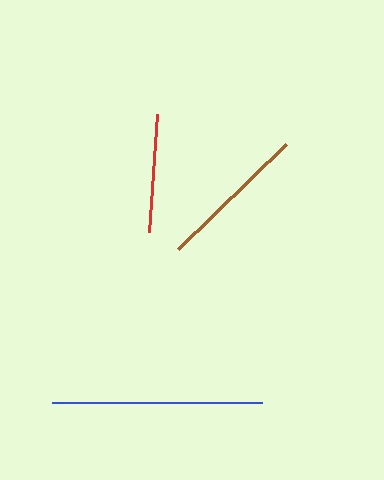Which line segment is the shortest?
The red line is the shortest at approximately 118 pixels.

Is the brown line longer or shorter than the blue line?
The blue line is longer than the brown line.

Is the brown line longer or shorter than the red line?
The brown line is longer than the red line.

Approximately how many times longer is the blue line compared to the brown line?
The blue line is approximately 1.4 times the length of the brown line.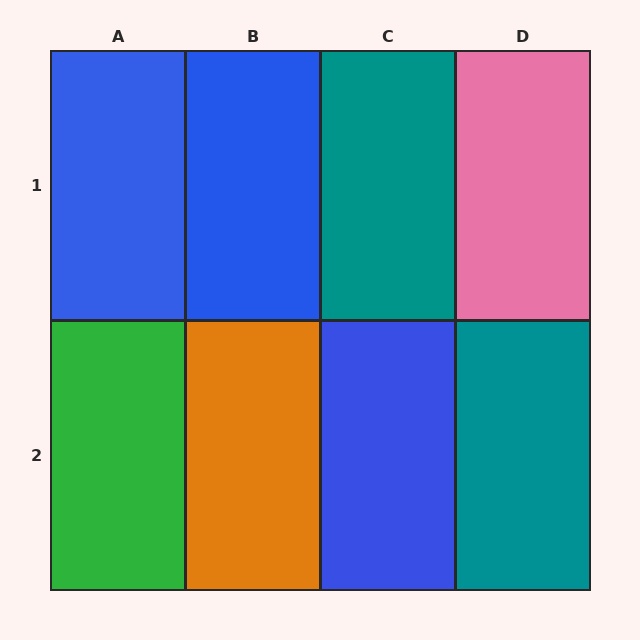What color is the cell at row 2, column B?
Orange.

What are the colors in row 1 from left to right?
Blue, blue, teal, pink.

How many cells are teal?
2 cells are teal.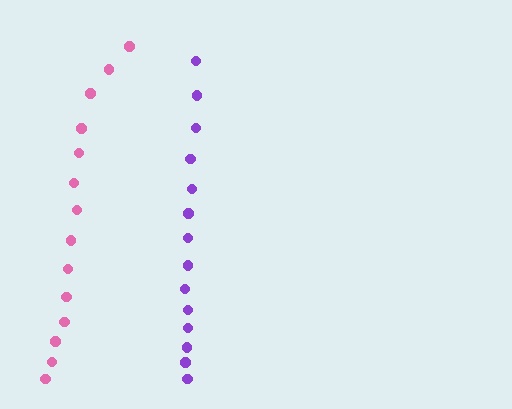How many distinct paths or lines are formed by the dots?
There are 2 distinct paths.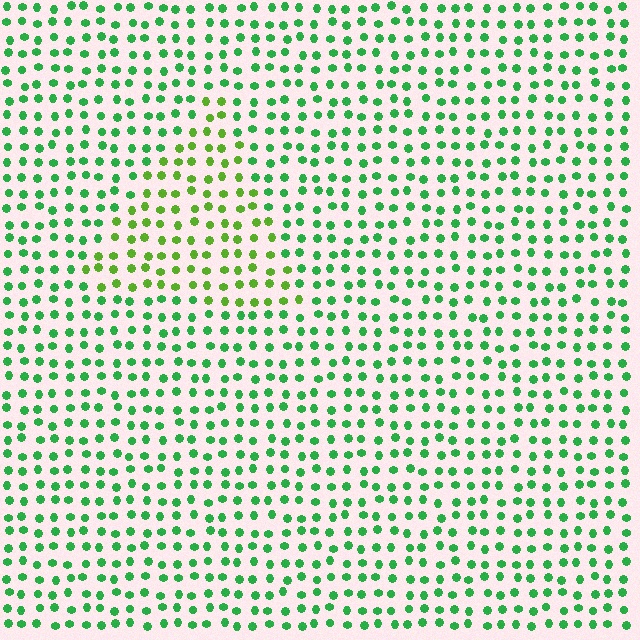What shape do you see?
I see a triangle.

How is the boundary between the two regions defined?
The boundary is defined purely by a slight shift in hue (about 34 degrees). Spacing, size, and orientation are identical on both sides.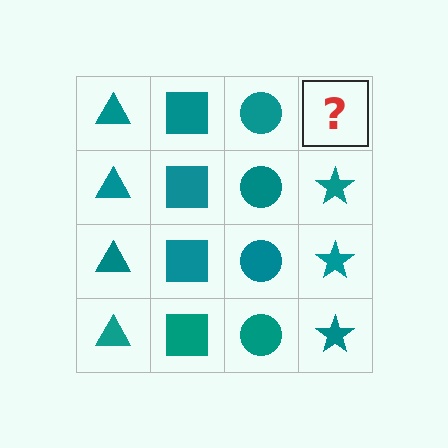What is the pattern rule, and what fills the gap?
The rule is that each column has a consistent shape. The gap should be filled with a teal star.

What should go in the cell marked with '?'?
The missing cell should contain a teal star.